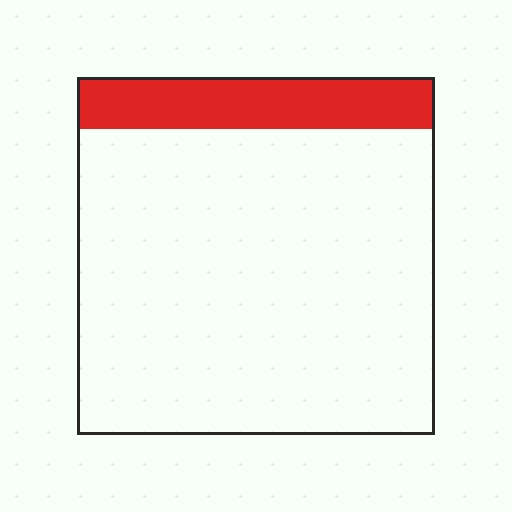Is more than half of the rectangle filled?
No.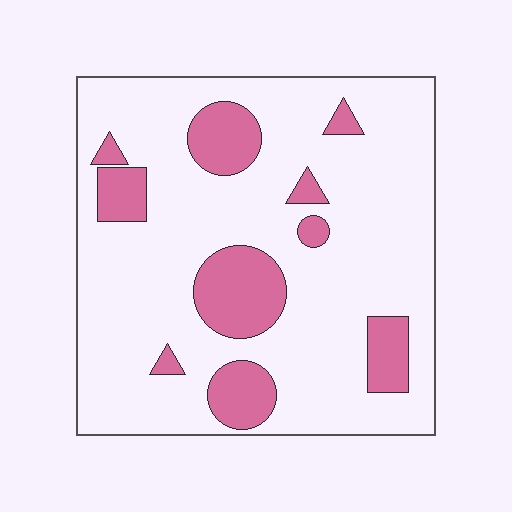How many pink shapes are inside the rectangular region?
10.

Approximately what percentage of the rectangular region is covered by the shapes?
Approximately 20%.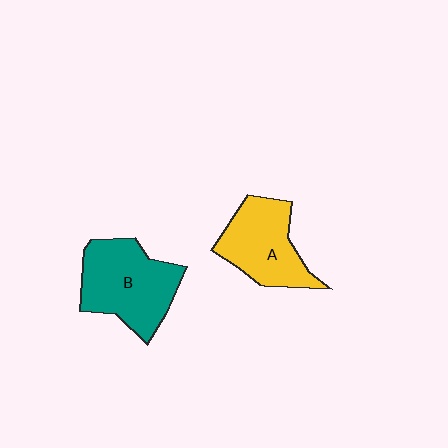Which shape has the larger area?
Shape B (teal).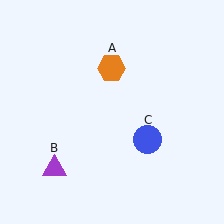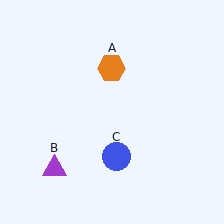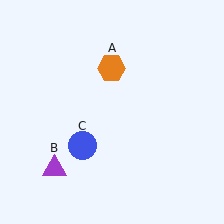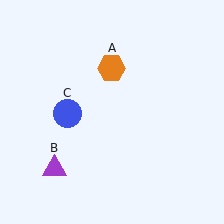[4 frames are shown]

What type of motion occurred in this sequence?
The blue circle (object C) rotated clockwise around the center of the scene.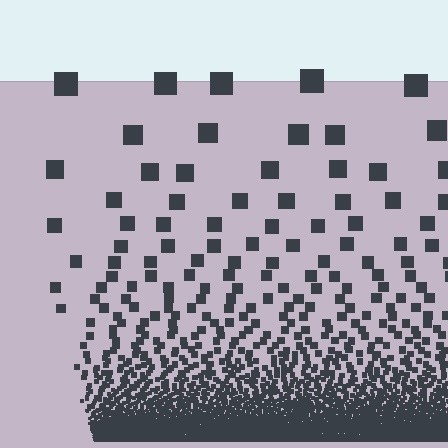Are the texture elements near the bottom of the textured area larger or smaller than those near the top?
Smaller. The gradient is inverted — elements near the bottom are smaller and denser.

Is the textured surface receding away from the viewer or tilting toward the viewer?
The surface appears to tilt toward the viewer. Texture elements get larger and sparser toward the top.